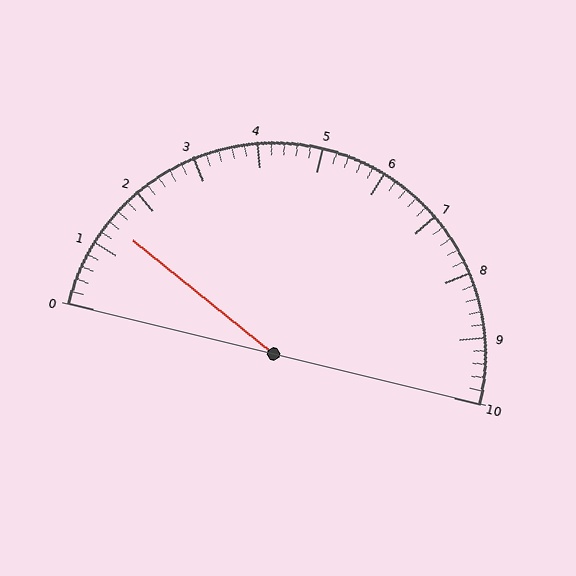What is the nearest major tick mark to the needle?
The nearest major tick mark is 1.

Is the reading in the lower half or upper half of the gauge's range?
The reading is in the lower half of the range (0 to 10).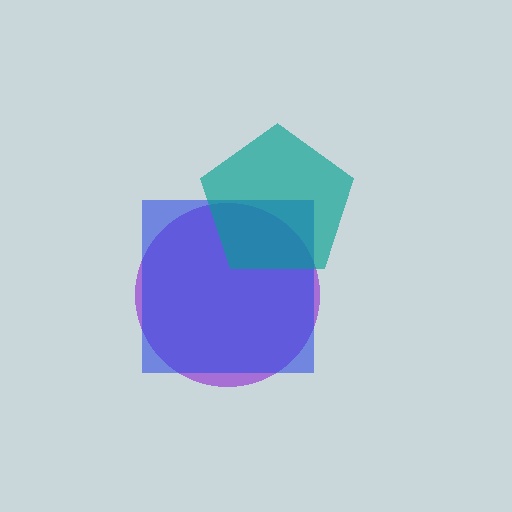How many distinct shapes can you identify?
There are 3 distinct shapes: a purple circle, a blue square, a teal pentagon.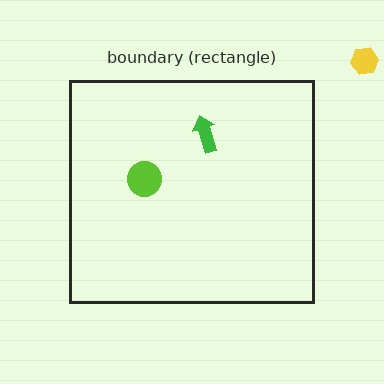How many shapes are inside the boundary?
2 inside, 1 outside.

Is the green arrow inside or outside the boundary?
Inside.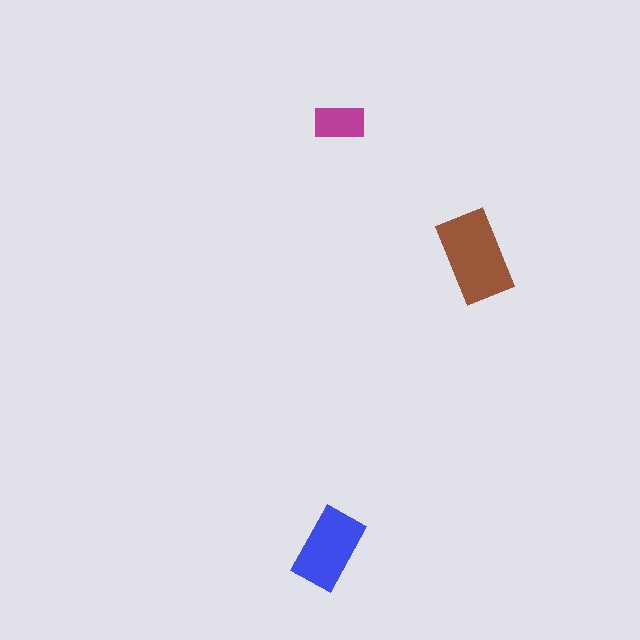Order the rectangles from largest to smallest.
the brown one, the blue one, the magenta one.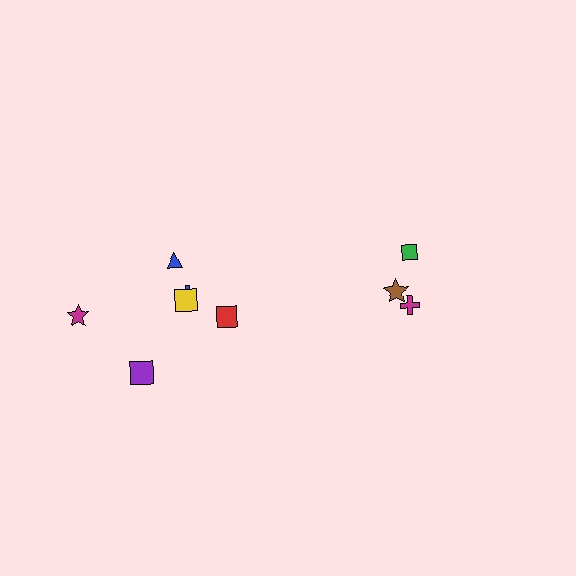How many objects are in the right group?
There are 3 objects.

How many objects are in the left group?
There are 6 objects.